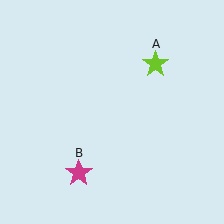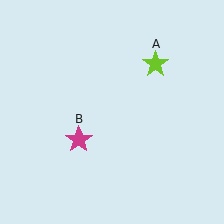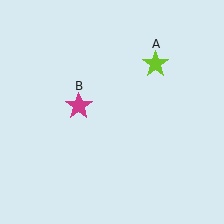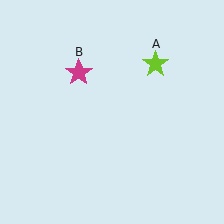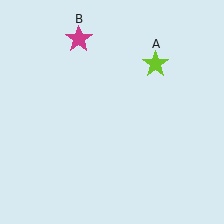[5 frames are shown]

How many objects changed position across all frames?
1 object changed position: magenta star (object B).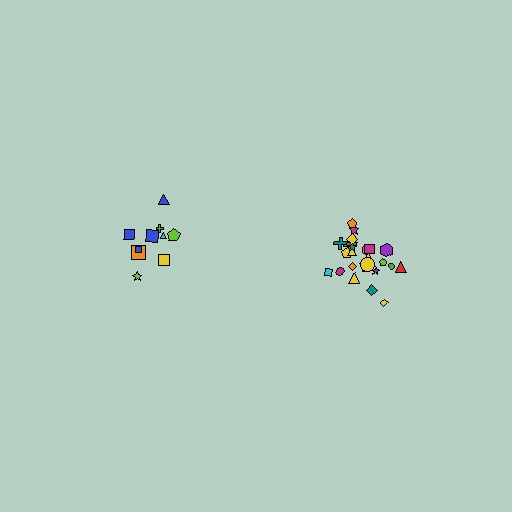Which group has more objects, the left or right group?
The right group.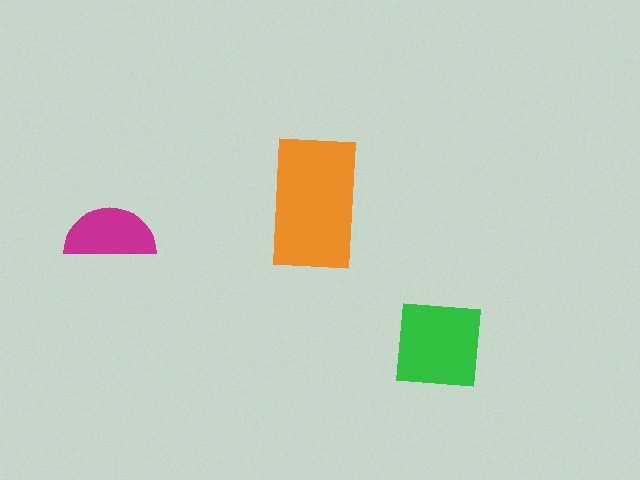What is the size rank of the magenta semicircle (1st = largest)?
3rd.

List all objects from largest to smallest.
The orange rectangle, the green square, the magenta semicircle.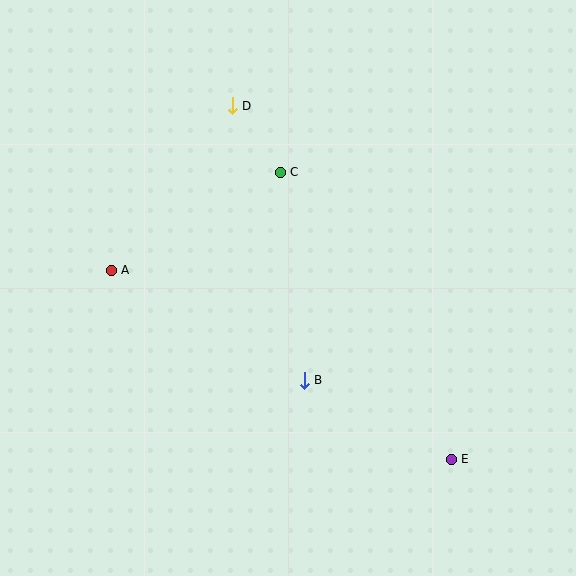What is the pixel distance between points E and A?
The distance between E and A is 389 pixels.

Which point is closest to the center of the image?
Point B at (304, 380) is closest to the center.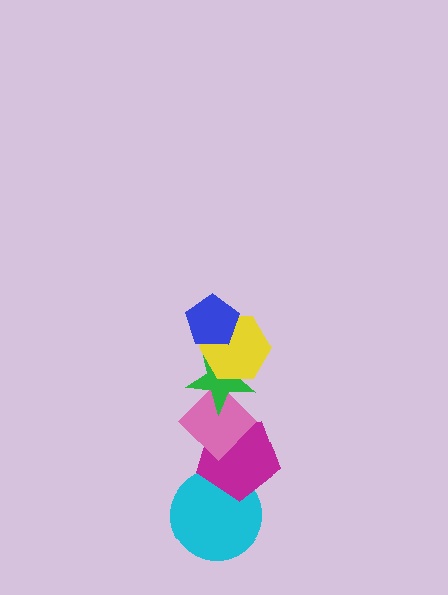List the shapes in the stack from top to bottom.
From top to bottom: the blue pentagon, the yellow hexagon, the green star, the pink diamond, the magenta pentagon, the cyan circle.